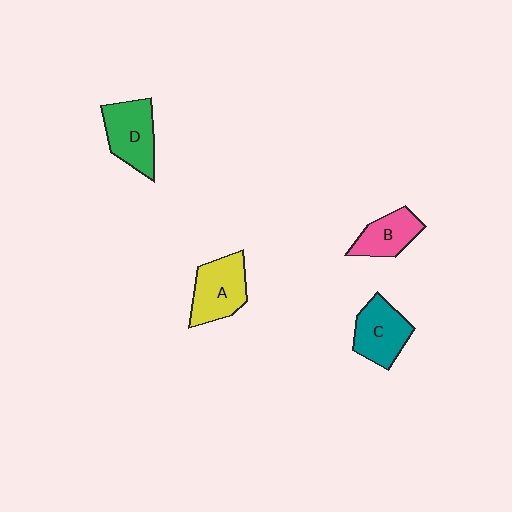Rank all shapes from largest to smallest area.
From largest to smallest: A (yellow), D (green), C (teal), B (pink).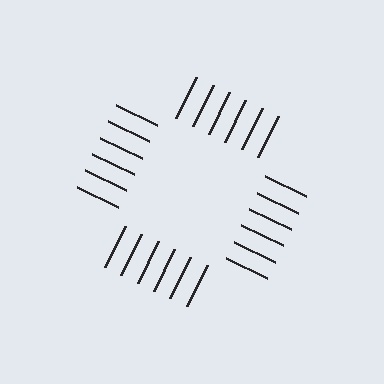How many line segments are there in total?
24 — 6 along each of the 4 edges.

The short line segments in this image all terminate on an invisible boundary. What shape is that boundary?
An illusory square — the line segments terminate on its edges but no continuous stroke is drawn.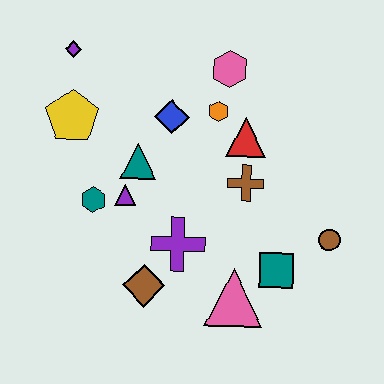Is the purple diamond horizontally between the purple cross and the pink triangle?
No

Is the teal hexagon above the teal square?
Yes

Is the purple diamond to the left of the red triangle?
Yes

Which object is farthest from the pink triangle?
The purple diamond is farthest from the pink triangle.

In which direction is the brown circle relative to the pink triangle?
The brown circle is to the right of the pink triangle.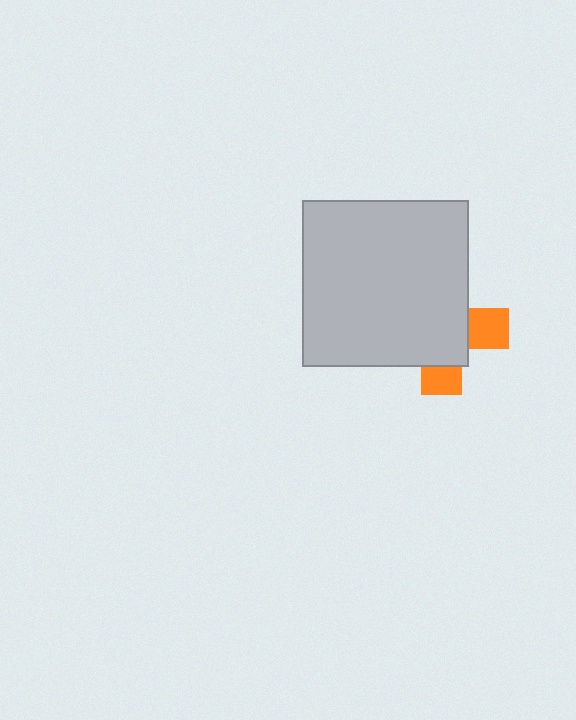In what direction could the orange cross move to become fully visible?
The orange cross could move toward the lower-right. That would shift it out from behind the light gray square entirely.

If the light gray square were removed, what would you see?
You would see the complete orange cross.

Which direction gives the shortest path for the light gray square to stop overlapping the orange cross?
Moving toward the upper-left gives the shortest separation.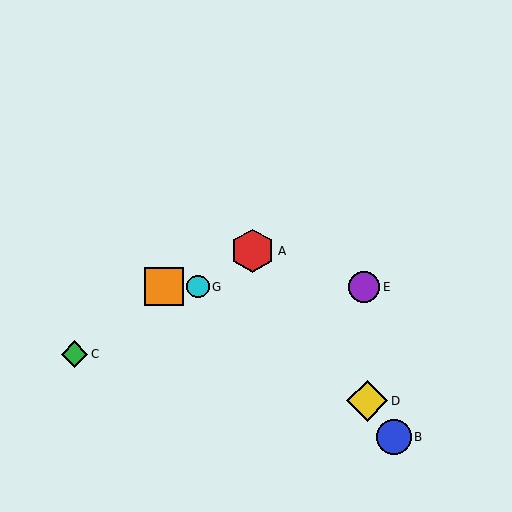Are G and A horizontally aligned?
No, G is at y≈287 and A is at y≈251.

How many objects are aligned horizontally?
3 objects (E, F, G) are aligned horizontally.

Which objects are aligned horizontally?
Objects E, F, G are aligned horizontally.